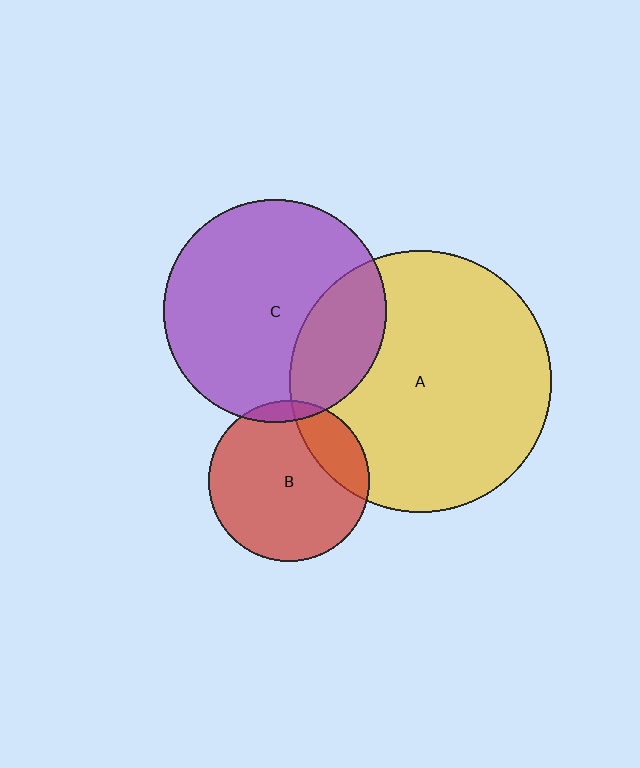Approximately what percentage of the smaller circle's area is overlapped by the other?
Approximately 5%.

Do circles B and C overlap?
Yes.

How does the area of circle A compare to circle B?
Approximately 2.6 times.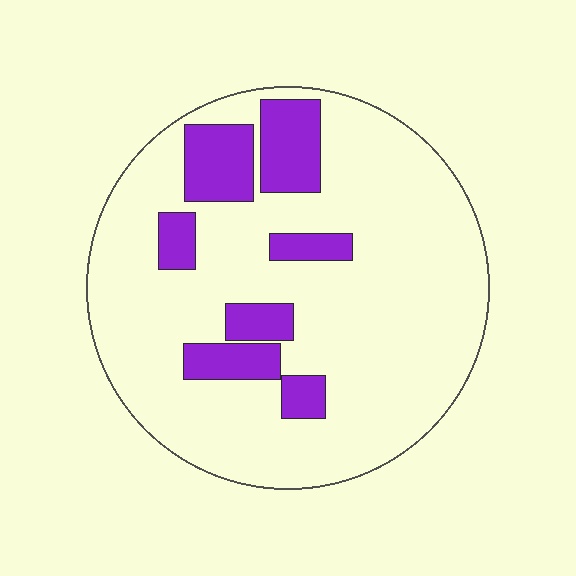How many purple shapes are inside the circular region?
7.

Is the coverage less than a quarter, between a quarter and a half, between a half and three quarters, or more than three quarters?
Less than a quarter.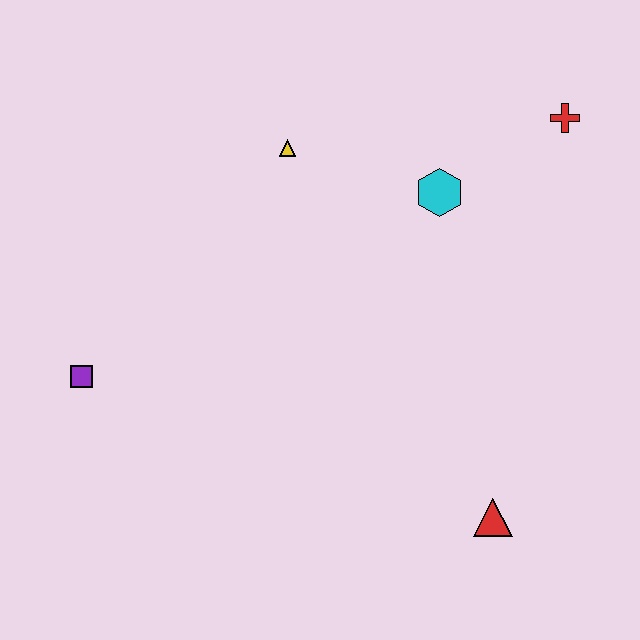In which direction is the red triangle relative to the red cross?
The red triangle is below the red cross.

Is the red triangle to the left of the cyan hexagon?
No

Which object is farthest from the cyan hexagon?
The purple square is farthest from the cyan hexagon.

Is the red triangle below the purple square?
Yes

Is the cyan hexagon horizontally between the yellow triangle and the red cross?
Yes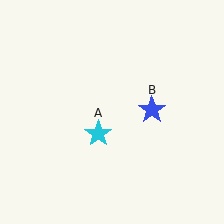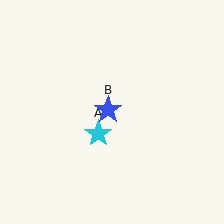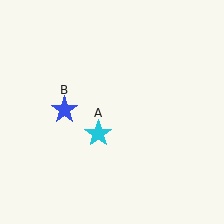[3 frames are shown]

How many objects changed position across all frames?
1 object changed position: blue star (object B).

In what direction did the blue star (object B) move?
The blue star (object B) moved left.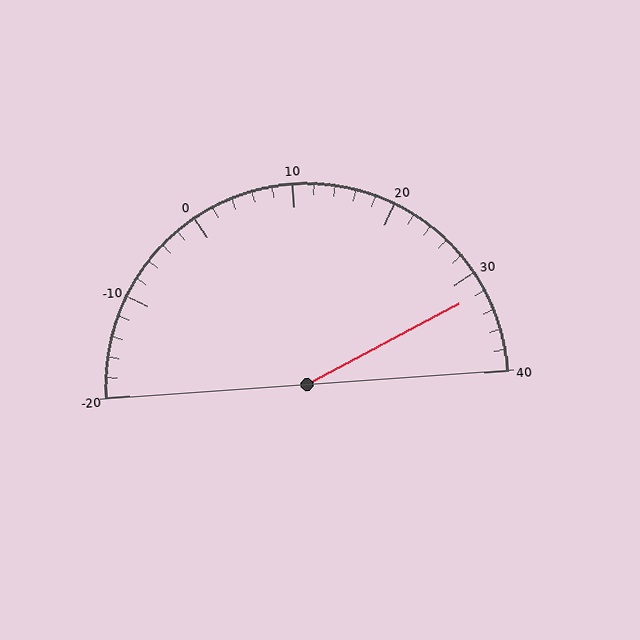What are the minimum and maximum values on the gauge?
The gauge ranges from -20 to 40.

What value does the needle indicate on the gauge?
The needle indicates approximately 32.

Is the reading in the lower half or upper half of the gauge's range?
The reading is in the upper half of the range (-20 to 40).